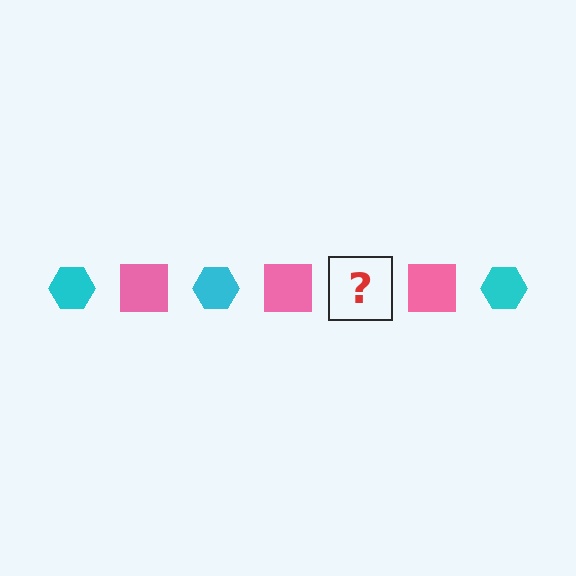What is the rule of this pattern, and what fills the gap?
The rule is that the pattern alternates between cyan hexagon and pink square. The gap should be filled with a cyan hexagon.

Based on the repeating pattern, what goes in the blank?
The blank should be a cyan hexagon.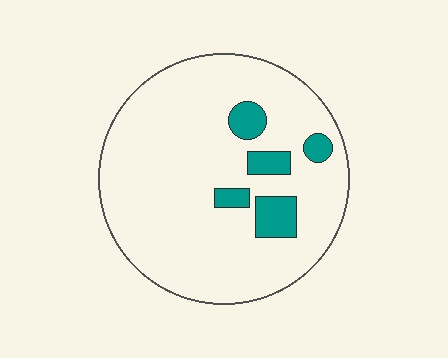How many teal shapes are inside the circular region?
5.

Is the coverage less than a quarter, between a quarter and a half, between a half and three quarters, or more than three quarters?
Less than a quarter.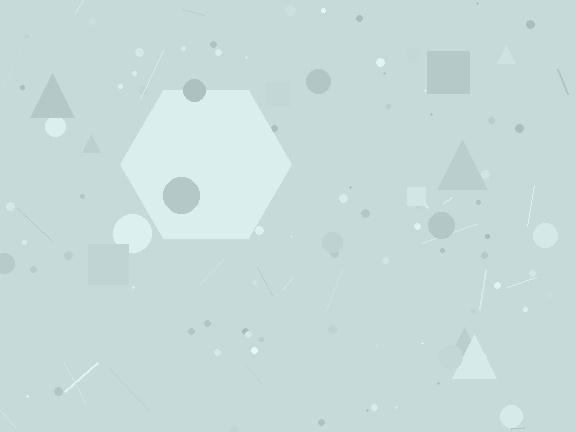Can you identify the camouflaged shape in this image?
The camouflaged shape is a hexagon.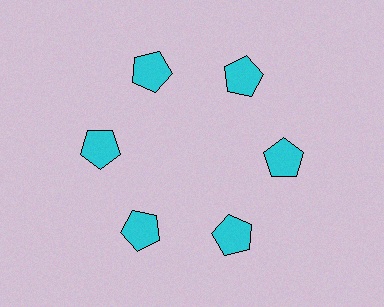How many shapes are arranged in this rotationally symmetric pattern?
There are 6 shapes, arranged in 6 groups of 1.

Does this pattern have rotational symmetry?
Yes, this pattern has 6-fold rotational symmetry. It looks the same after rotating 60 degrees around the center.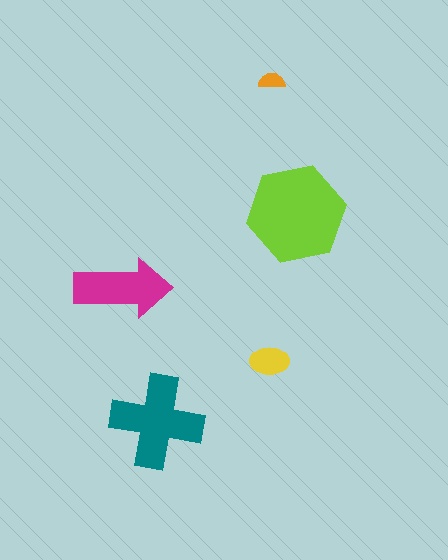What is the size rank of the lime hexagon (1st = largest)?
1st.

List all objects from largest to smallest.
The lime hexagon, the teal cross, the magenta arrow, the yellow ellipse, the orange semicircle.